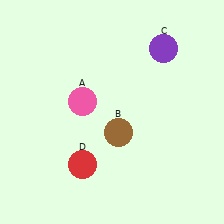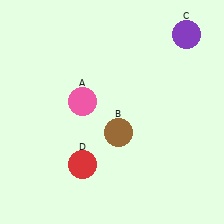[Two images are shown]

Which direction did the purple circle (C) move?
The purple circle (C) moved right.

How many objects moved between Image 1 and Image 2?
1 object moved between the two images.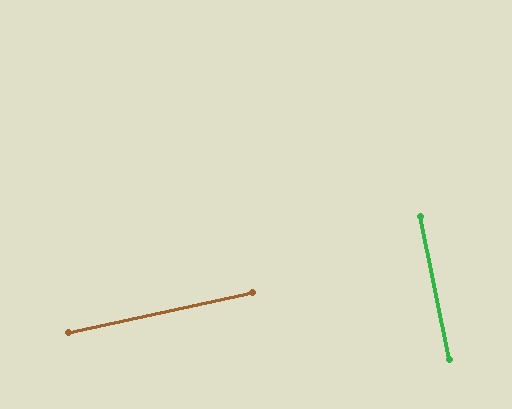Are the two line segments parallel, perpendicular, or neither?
Perpendicular — they meet at approximately 89°.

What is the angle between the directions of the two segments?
Approximately 89 degrees.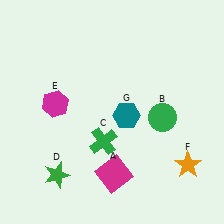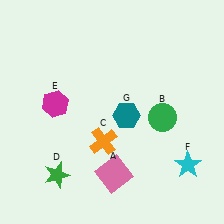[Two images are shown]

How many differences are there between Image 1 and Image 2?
There are 3 differences between the two images.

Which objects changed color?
A changed from magenta to pink. C changed from green to orange. F changed from orange to cyan.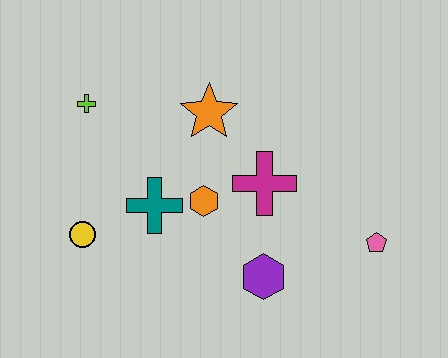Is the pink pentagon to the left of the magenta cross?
No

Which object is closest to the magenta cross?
The orange hexagon is closest to the magenta cross.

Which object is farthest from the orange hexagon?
The pink pentagon is farthest from the orange hexagon.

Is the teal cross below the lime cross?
Yes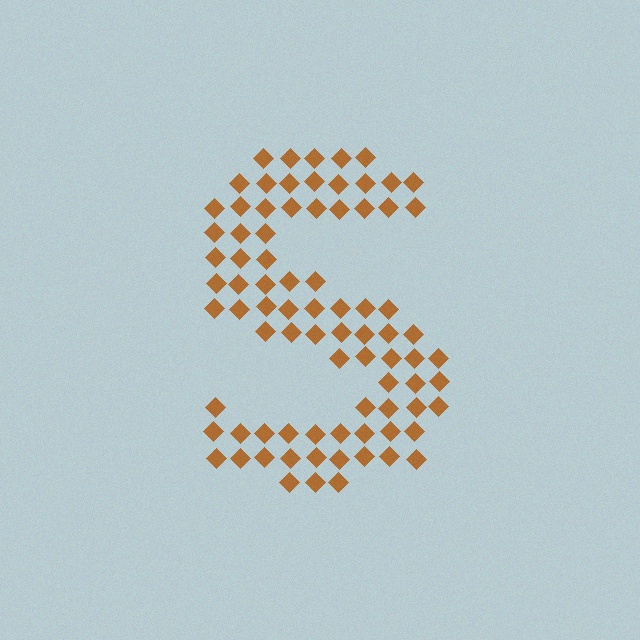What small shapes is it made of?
It is made of small diamonds.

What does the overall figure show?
The overall figure shows the letter S.